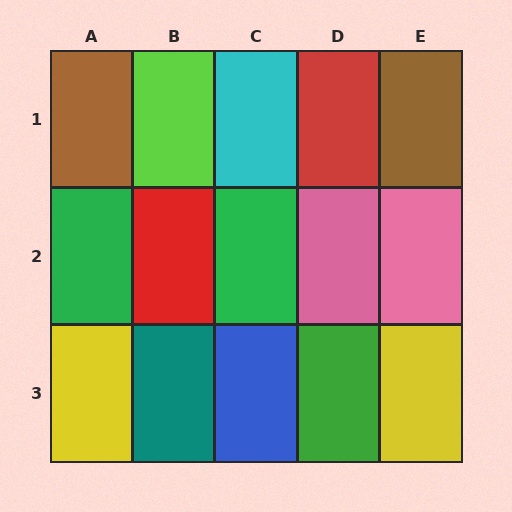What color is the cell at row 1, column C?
Cyan.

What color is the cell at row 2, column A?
Green.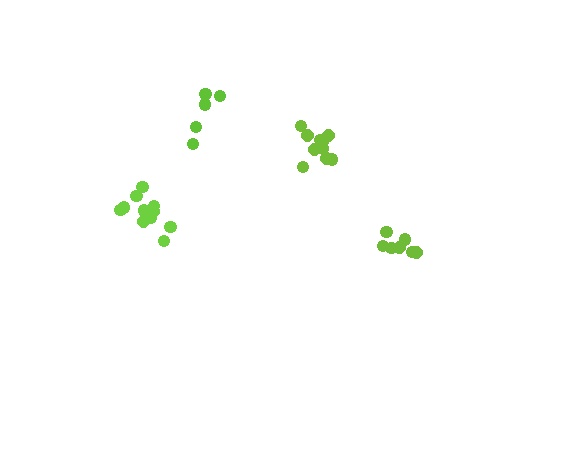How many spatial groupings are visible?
There are 4 spatial groupings.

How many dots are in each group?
Group 1: 5 dots, Group 2: 7 dots, Group 3: 11 dots, Group 4: 10 dots (33 total).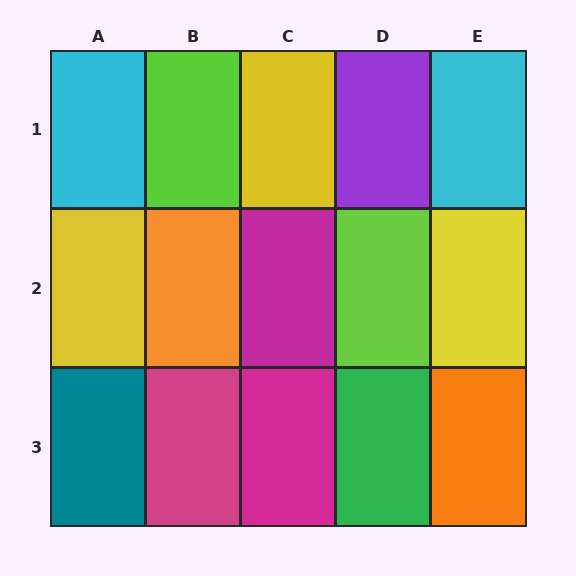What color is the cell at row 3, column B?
Magenta.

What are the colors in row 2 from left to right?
Yellow, orange, magenta, lime, yellow.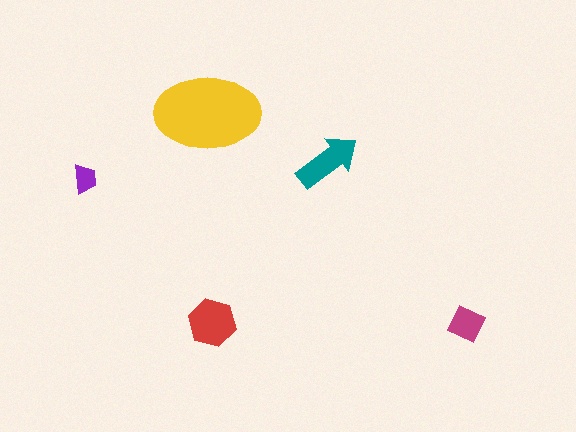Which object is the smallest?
The purple trapezoid.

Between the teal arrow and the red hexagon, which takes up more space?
The red hexagon.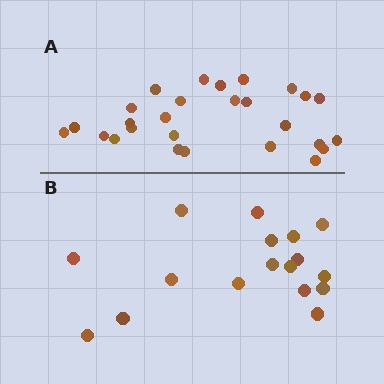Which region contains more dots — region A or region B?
Region A (the top region) has more dots.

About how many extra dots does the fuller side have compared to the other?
Region A has roughly 10 or so more dots than region B.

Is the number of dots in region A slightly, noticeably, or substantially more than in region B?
Region A has substantially more. The ratio is roughly 1.6 to 1.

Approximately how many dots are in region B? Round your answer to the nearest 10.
About 20 dots. (The exact count is 17, which rounds to 20.)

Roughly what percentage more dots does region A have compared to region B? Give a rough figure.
About 60% more.